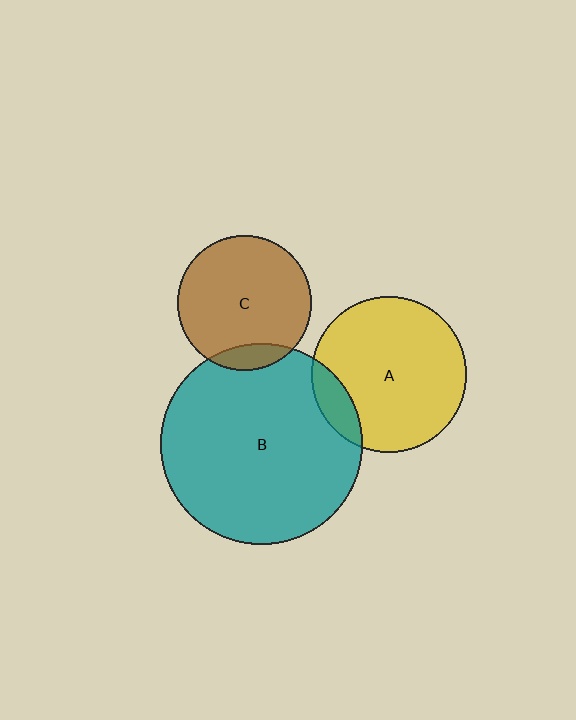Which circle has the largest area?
Circle B (teal).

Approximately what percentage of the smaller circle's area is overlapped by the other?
Approximately 10%.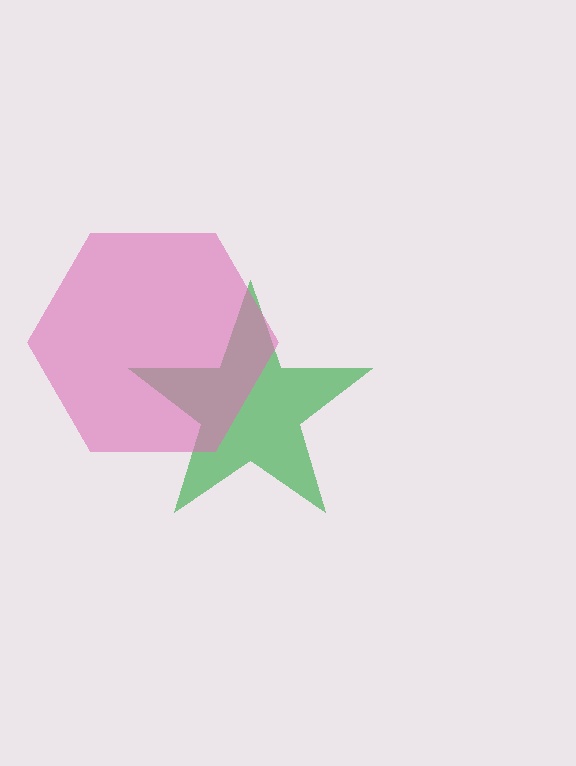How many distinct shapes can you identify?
There are 2 distinct shapes: a green star, a pink hexagon.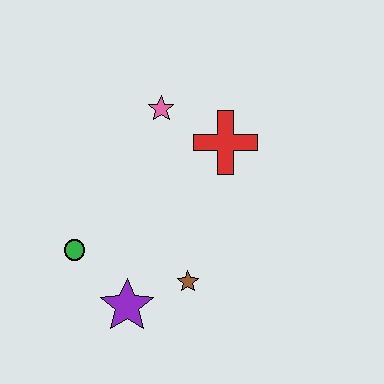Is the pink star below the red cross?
No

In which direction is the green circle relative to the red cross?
The green circle is to the left of the red cross.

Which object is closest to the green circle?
The purple star is closest to the green circle.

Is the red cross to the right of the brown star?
Yes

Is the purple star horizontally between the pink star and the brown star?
No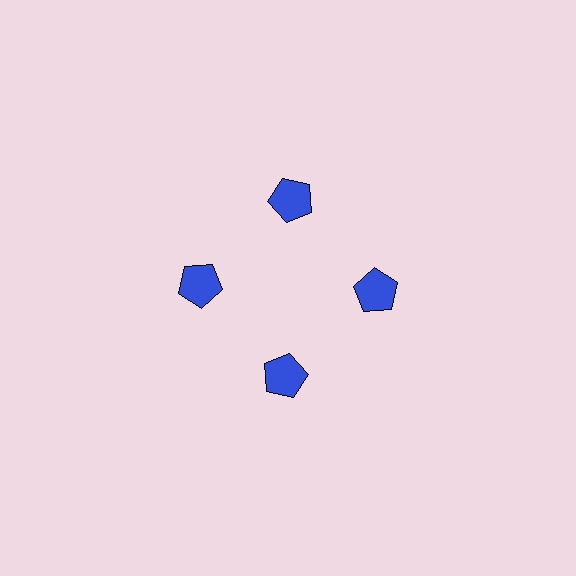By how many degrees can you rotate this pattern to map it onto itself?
The pattern maps onto itself every 90 degrees of rotation.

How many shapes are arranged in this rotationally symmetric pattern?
There are 4 shapes, arranged in 4 groups of 1.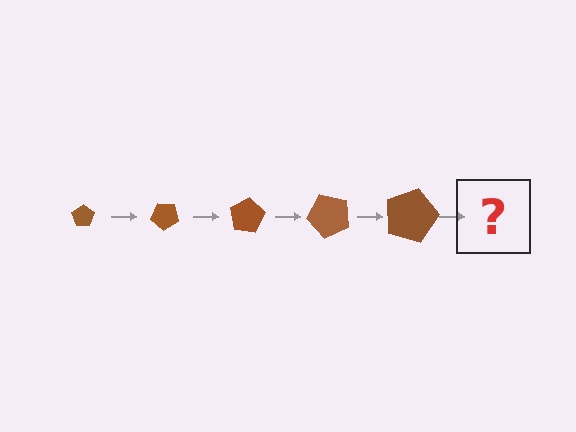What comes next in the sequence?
The next element should be a pentagon, larger than the previous one and rotated 200 degrees from the start.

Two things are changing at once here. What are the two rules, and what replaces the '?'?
The two rules are that the pentagon grows larger each step and it rotates 40 degrees each step. The '?' should be a pentagon, larger than the previous one and rotated 200 degrees from the start.